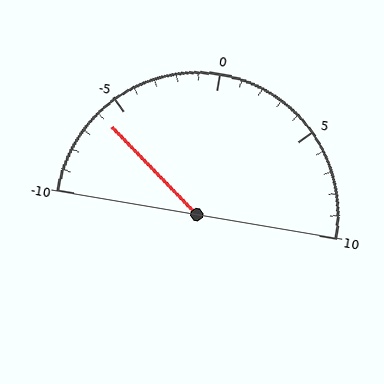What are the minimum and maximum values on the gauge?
The gauge ranges from -10 to 10.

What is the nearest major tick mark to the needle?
The nearest major tick mark is -5.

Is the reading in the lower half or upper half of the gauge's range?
The reading is in the lower half of the range (-10 to 10).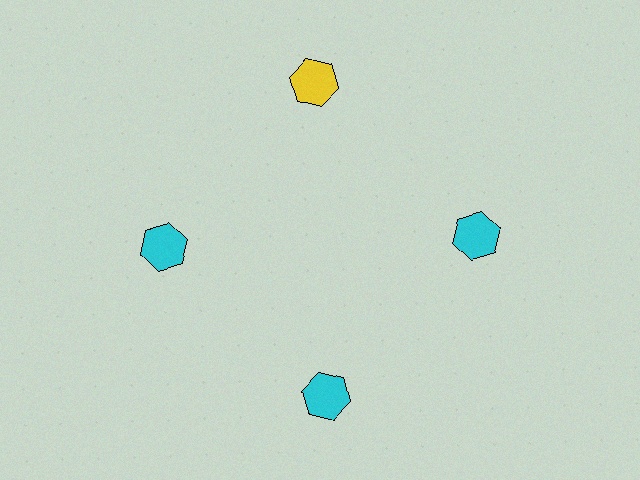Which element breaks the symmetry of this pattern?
The yellow hexagon at roughly the 12 o'clock position breaks the symmetry. All other shapes are cyan hexagons.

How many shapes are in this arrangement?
There are 4 shapes arranged in a ring pattern.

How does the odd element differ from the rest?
It has a different color: yellow instead of cyan.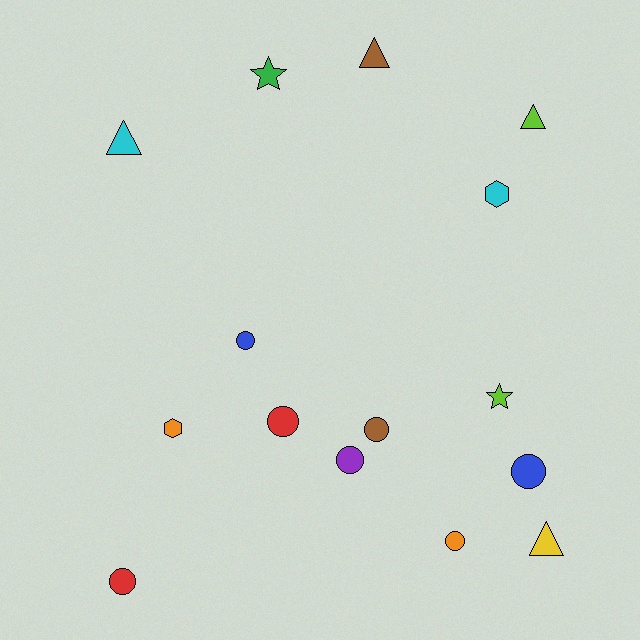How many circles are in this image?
There are 7 circles.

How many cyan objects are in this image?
There are 2 cyan objects.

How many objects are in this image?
There are 15 objects.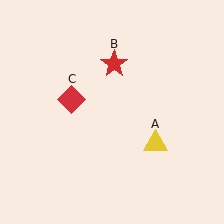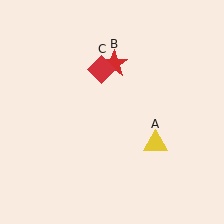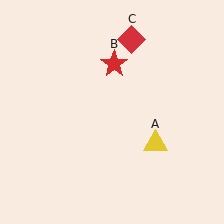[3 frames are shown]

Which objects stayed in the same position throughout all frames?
Yellow triangle (object A) and red star (object B) remained stationary.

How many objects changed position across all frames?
1 object changed position: red diamond (object C).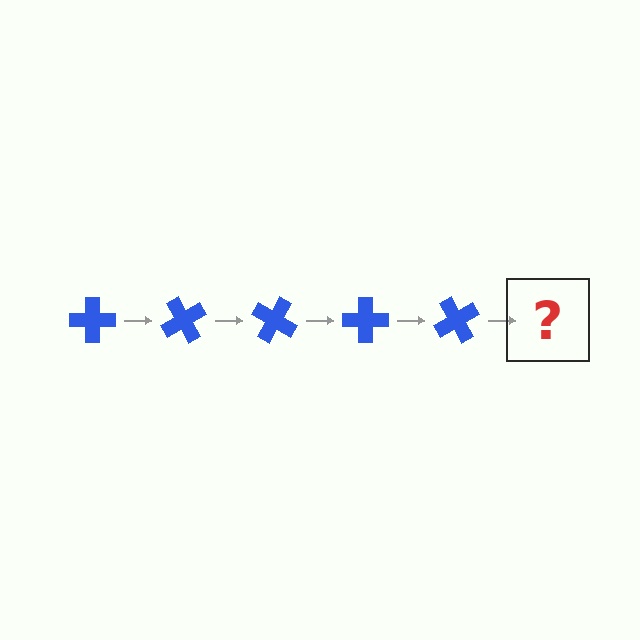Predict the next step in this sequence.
The next step is a blue cross rotated 300 degrees.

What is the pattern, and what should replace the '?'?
The pattern is that the cross rotates 60 degrees each step. The '?' should be a blue cross rotated 300 degrees.